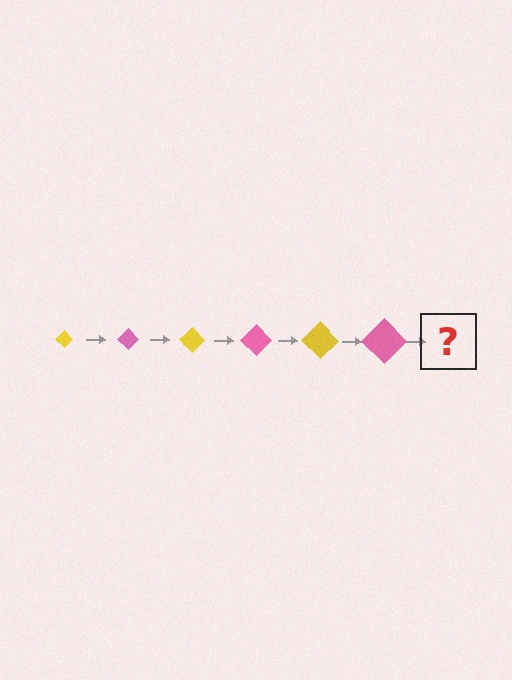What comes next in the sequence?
The next element should be a yellow diamond, larger than the previous one.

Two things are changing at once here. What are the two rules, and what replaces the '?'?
The two rules are that the diamond grows larger each step and the color cycles through yellow and pink. The '?' should be a yellow diamond, larger than the previous one.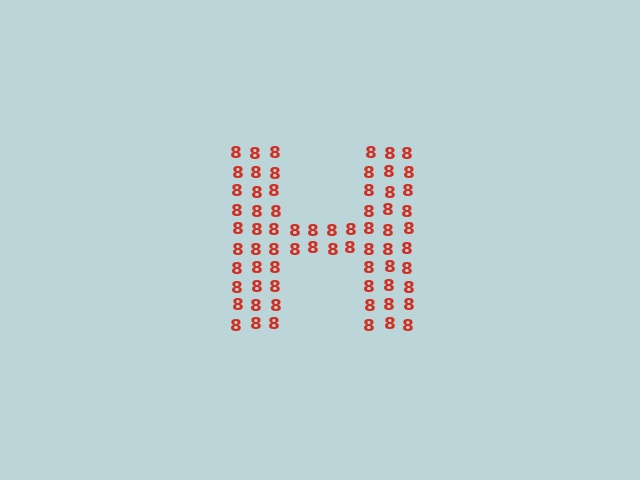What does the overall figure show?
The overall figure shows the letter H.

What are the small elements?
The small elements are digit 8's.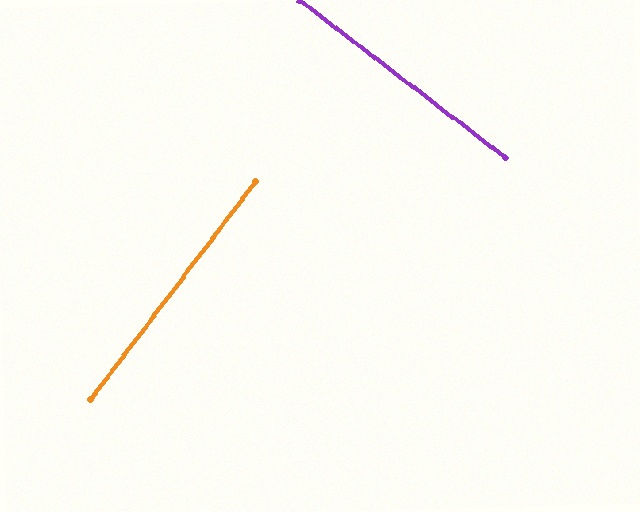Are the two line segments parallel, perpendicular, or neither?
Perpendicular — they meet at approximately 90°.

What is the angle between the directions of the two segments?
Approximately 90 degrees.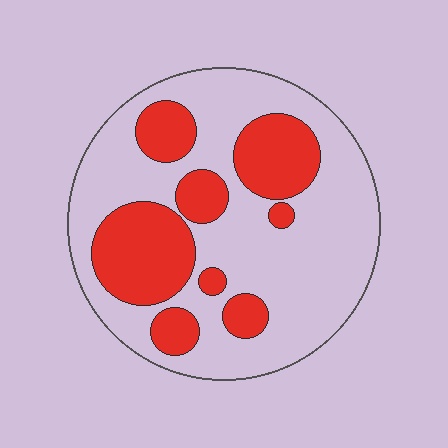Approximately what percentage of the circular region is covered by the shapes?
Approximately 30%.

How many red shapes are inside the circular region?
8.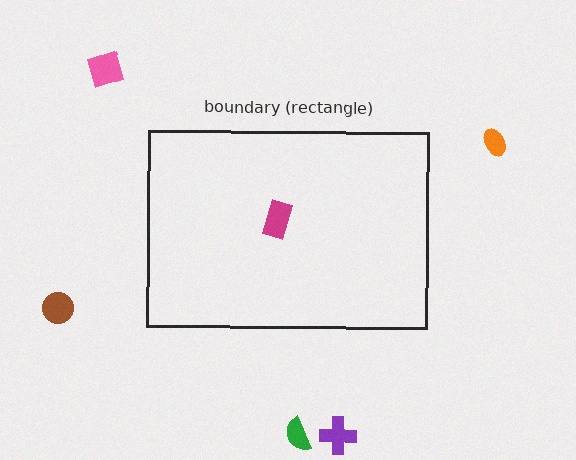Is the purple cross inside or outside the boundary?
Outside.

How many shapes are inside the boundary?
1 inside, 5 outside.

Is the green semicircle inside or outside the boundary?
Outside.